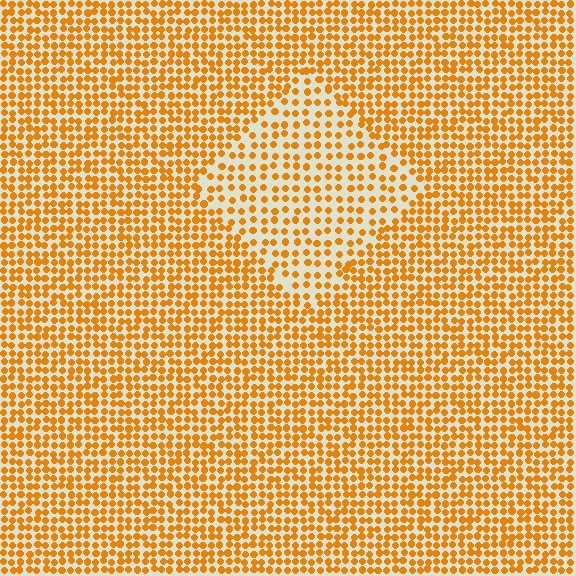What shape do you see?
I see a diamond.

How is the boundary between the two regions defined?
The boundary is defined by a change in element density (approximately 1.7x ratio). All elements are the same color, size, and shape.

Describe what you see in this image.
The image contains small orange elements arranged at two different densities. A diamond-shaped region is visible where the elements are less densely packed than the surrounding area.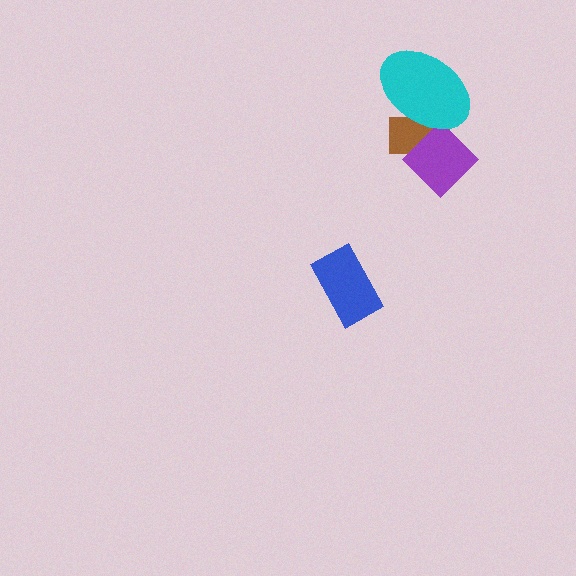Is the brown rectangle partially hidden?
Yes, it is partially covered by another shape.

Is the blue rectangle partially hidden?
No, no other shape covers it.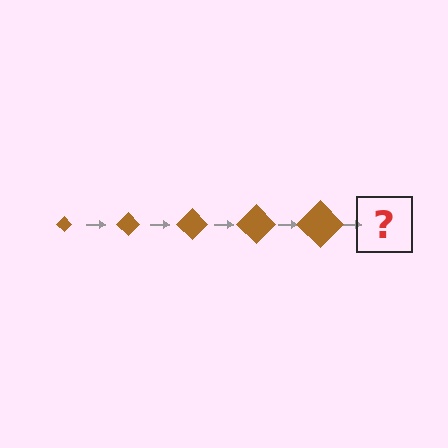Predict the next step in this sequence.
The next step is a brown diamond, larger than the previous one.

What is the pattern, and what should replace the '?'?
The pattern is that the diamond gets progressively larger each step. The '?' should be a brown diamond, larger than the previous one.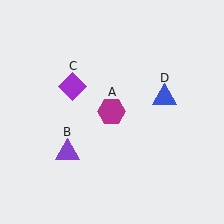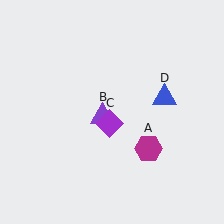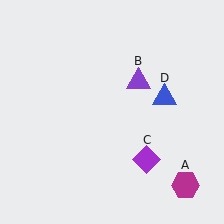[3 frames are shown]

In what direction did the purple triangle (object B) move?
The purple triangle (object B) moved up and to the right.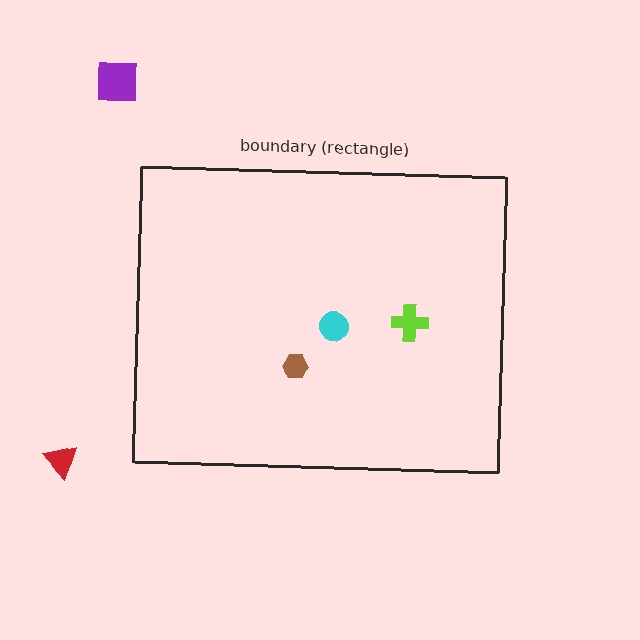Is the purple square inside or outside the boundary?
Outside.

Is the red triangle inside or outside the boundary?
Outside.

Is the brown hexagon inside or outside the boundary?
Inside.